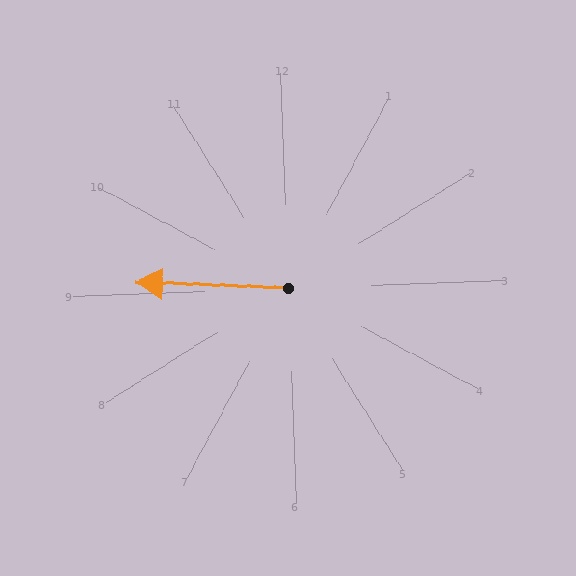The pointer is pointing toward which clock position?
Roughly 9 o'clock.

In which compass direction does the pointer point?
West.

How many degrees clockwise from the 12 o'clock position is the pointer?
Approximately 274 degrees.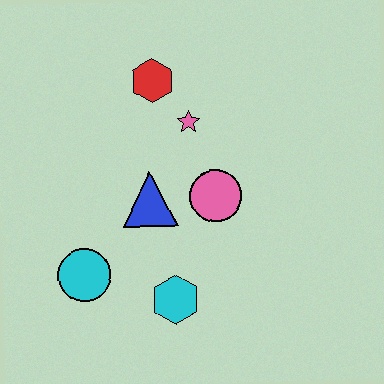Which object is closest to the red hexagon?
The pink star is closest to the red hexagon.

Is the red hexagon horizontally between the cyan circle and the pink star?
Yes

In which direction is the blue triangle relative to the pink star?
The blue triangle is below the pink star.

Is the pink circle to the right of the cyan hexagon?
Yes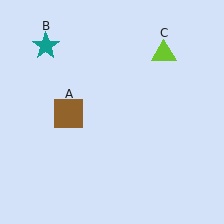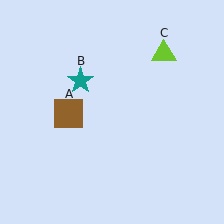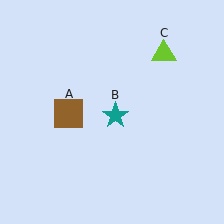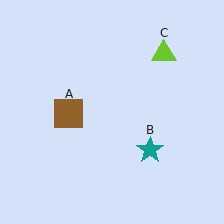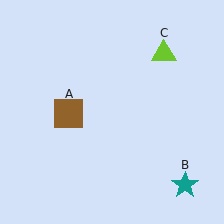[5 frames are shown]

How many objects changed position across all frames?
1 object changed position: teal star (object B).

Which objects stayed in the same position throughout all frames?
Brown square (object A) and lime triangle (object C) remained stationary.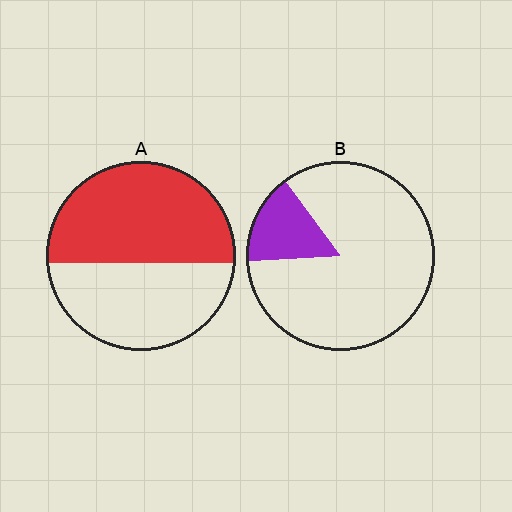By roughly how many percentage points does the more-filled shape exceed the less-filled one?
By roughly 40 percentage points (A over B).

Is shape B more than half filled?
No.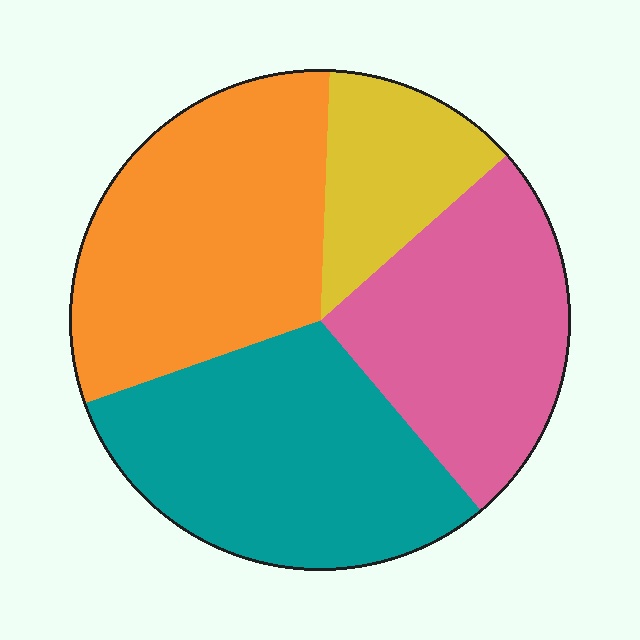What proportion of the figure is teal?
Teal covers 31% of the figure.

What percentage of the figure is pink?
Pink covers about 25% of the figure.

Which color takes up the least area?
Yellow, at roughly 15%.